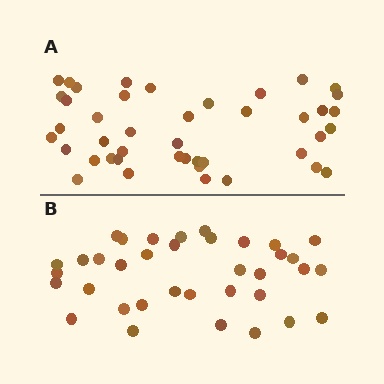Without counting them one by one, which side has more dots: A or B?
Region A (the top region) has more dots.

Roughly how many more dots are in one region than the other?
Region A has roughly 8 or so more dots than region B.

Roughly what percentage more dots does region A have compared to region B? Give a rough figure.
About 20% more.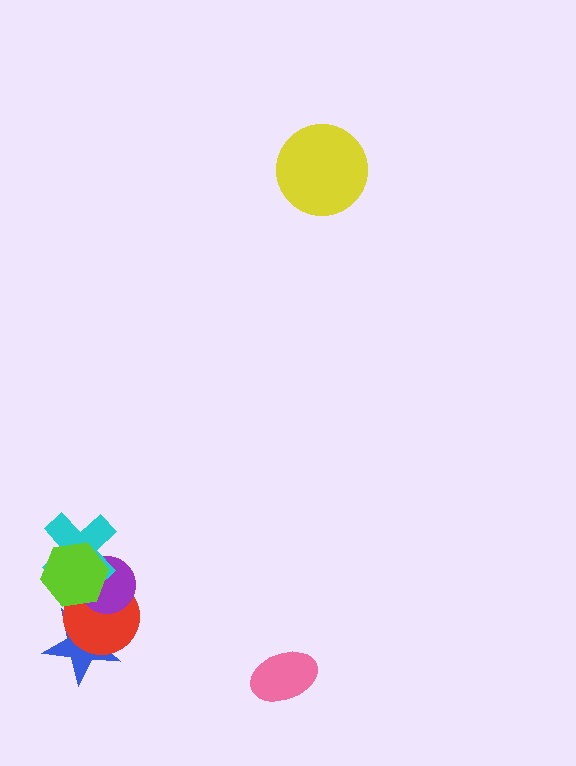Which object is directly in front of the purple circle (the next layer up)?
The cyan cross is directly in front of the purple circle.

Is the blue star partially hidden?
Yes, it is partially covered by another shape.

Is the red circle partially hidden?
Yes, it is partially covered by another shape.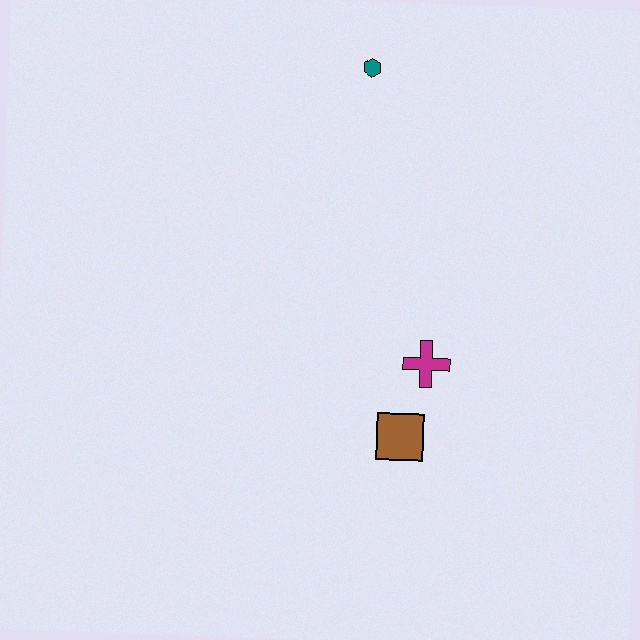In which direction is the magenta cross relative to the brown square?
The magenta cross is above the brown square.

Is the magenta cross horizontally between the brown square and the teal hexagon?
No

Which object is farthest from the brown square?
The teal hexagon is farthest from the brown square.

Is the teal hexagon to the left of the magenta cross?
Yes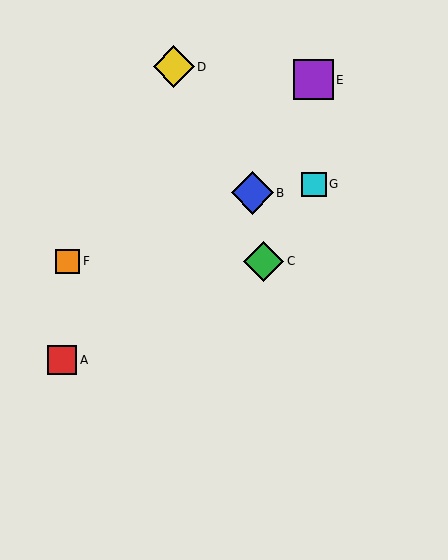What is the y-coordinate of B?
Object B is at y≈193.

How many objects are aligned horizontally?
2 objects (C, F) are aligned horizontally.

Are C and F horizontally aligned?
Yes, both are at y≈261.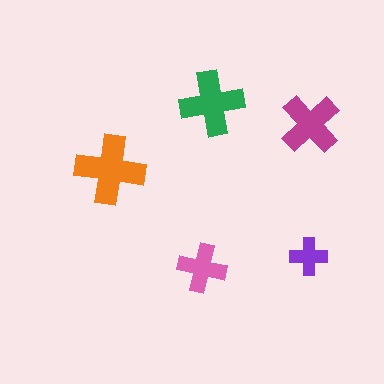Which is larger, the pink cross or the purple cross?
The pink one.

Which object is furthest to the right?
The magenta cross is rightmost.